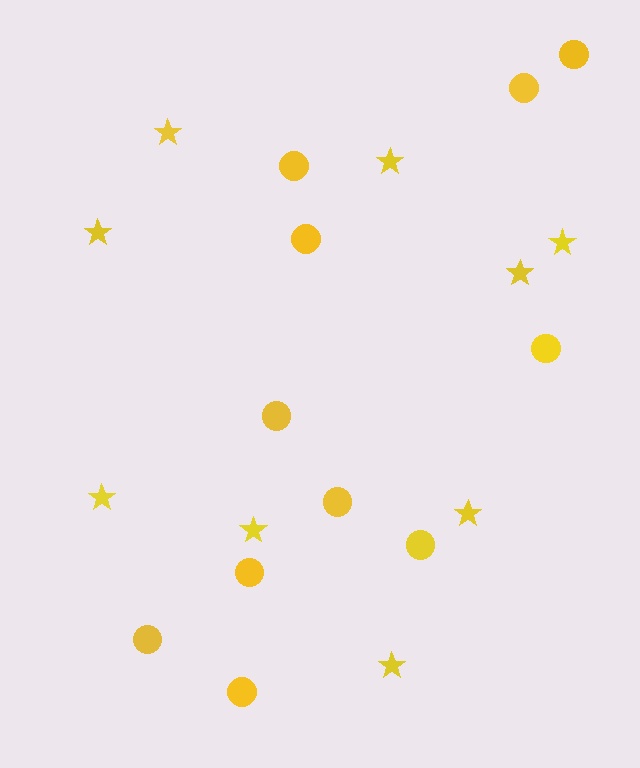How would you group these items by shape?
There are 2 groups: one group of circles (11) and one group of stars (9).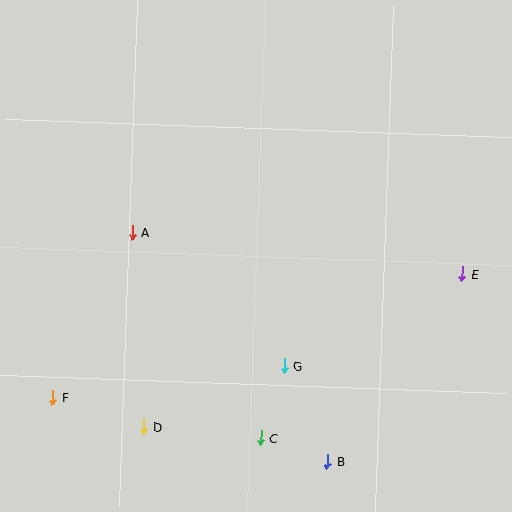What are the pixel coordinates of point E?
Point E is at (462, 274).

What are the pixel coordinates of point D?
Point D is at (144, 427).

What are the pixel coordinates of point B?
Point B is at (327, 462).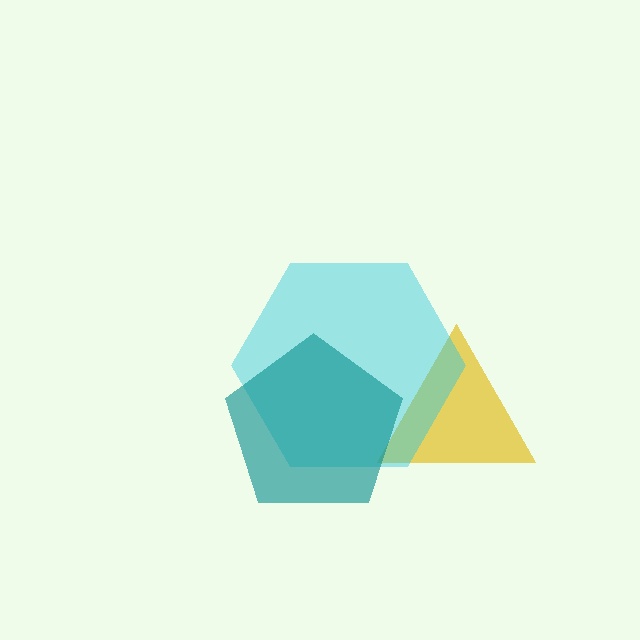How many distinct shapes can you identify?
There are 3 distinct shapes: a yellow triangle, a cyan hexagon, a teal pentagon.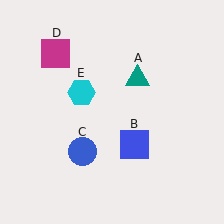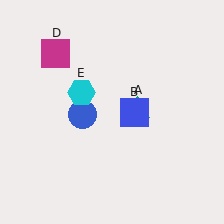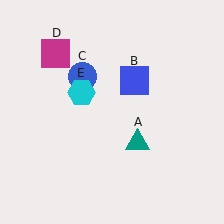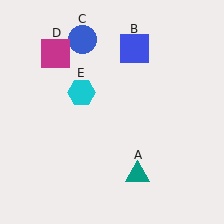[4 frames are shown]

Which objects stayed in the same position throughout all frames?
Magenta square (object D) and cyan hexagon (object E) remained stationary.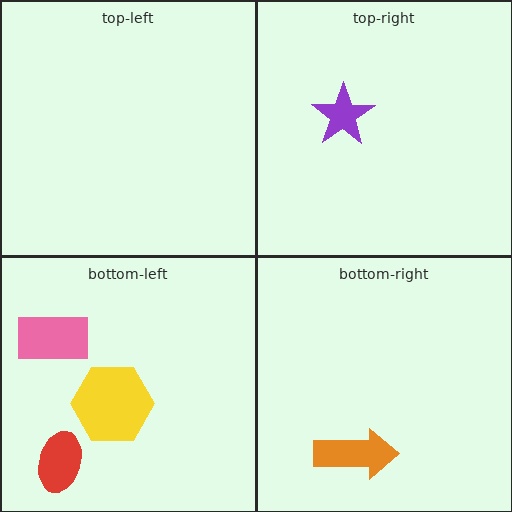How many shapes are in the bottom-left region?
3.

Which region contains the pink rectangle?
The bottom-left region.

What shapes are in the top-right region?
The purple star.